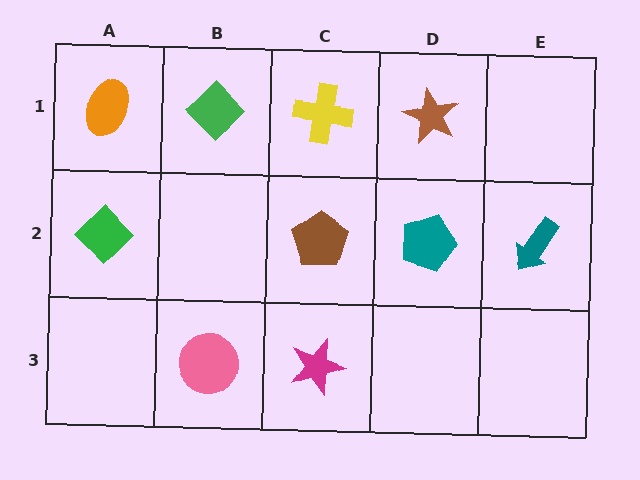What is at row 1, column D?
A brown star.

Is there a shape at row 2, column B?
No, that cell is empty.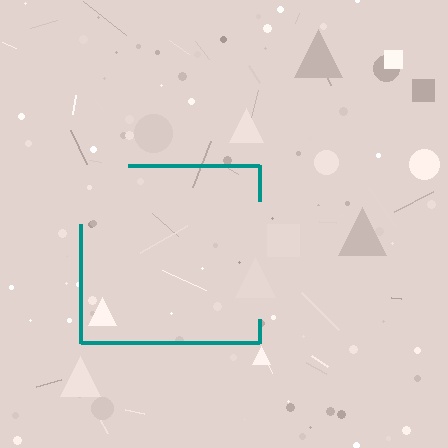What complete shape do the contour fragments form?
The contour fragments form a square.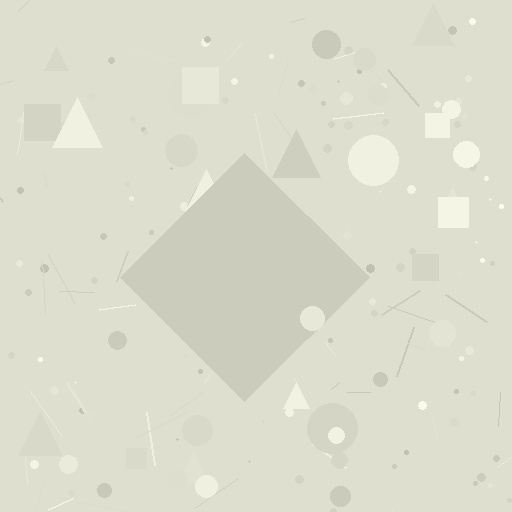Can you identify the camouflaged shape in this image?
The camouflaged shape is a diamond.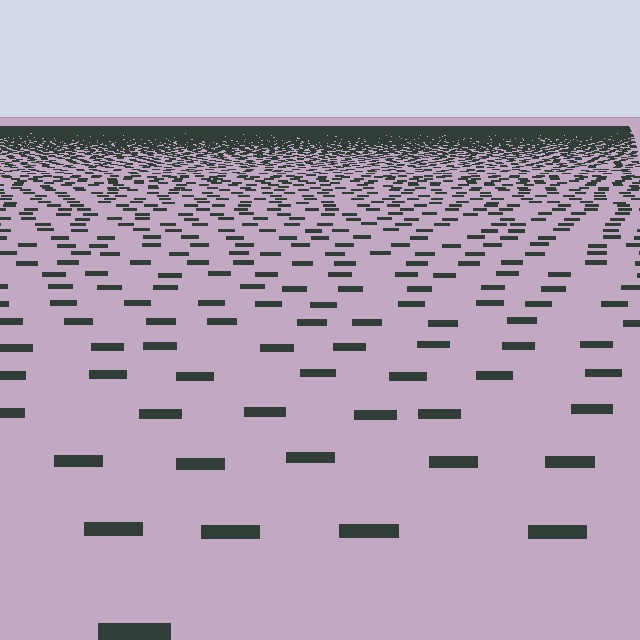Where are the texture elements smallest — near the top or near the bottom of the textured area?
Near the top.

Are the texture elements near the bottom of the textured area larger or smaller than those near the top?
Larger. Near the bottom, elements are closer to the viewer and appear at a bigger on-screen size.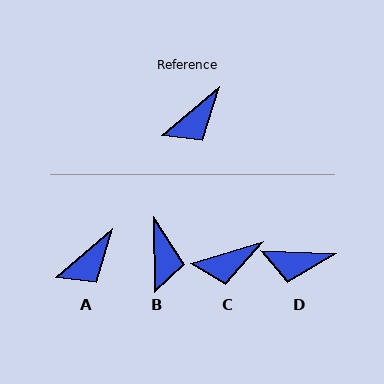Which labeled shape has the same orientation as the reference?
A.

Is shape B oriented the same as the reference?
No, it is off by about 50 degrees.